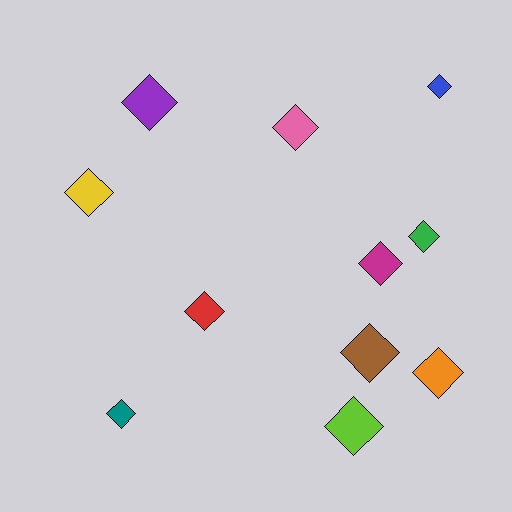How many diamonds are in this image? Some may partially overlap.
There are 11 diamonds.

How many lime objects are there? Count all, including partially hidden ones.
There is 1 lime object.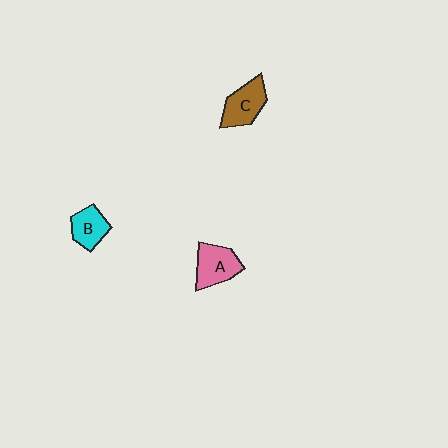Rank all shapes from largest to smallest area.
From largest to smallest: A (pink), C (brown), B (cyan).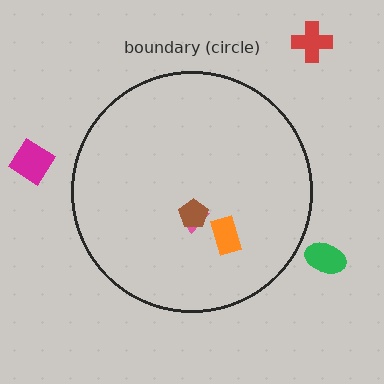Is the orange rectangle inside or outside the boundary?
Inside.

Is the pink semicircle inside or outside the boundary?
Inside.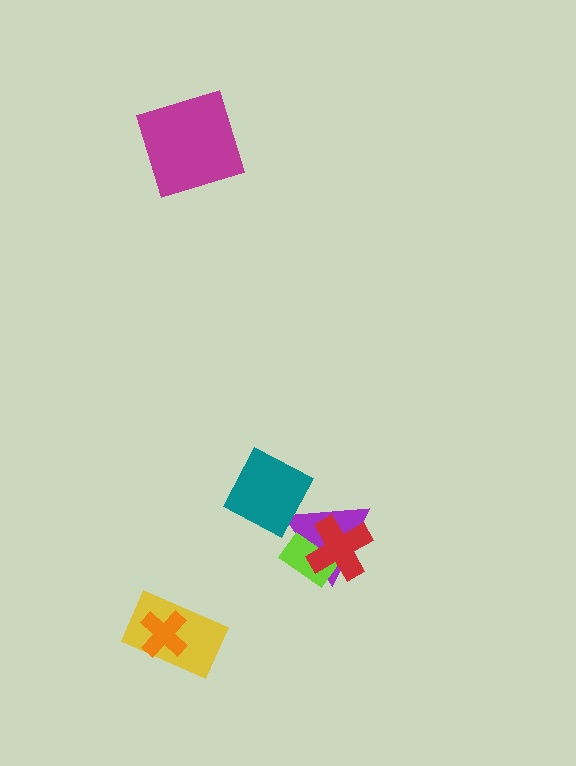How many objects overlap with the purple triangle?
3 objects overlap with the purple triangle.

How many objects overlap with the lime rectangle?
2 objects overlap with the lime rectangle.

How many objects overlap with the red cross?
2 objects overlap with the red cross.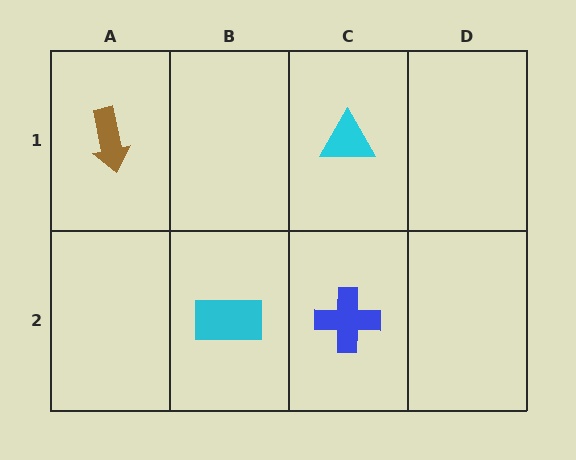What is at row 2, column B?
A cyan rectangle.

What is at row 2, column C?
A blue cross.